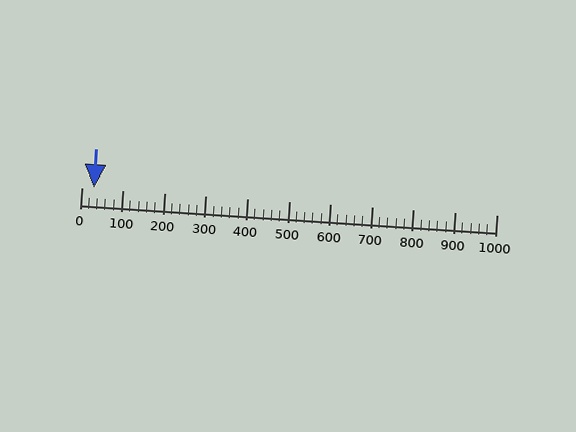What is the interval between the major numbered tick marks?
The major tick marks are spaced 100 units apart.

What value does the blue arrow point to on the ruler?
The blue arrow points to approximately 30.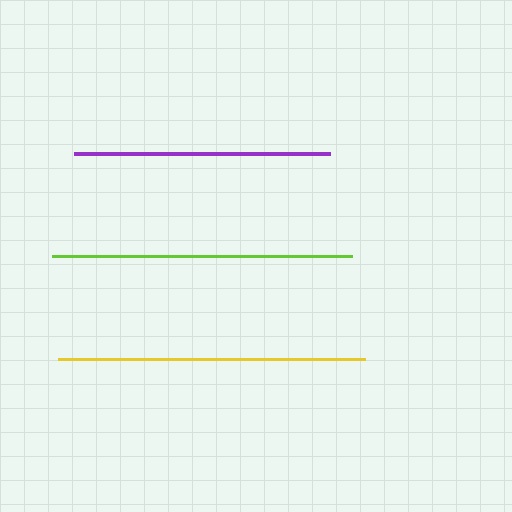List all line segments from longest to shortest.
From longest to shortest: yellow, lime, purple.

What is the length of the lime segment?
The lime segment is approximately 300 pixels long.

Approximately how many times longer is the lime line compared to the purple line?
The lime line is approximately 1.2 times the length of the purple line.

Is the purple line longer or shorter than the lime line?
The lime line is longer than the purple line.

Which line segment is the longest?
The yellow line is the longest at approximately 308 pixels.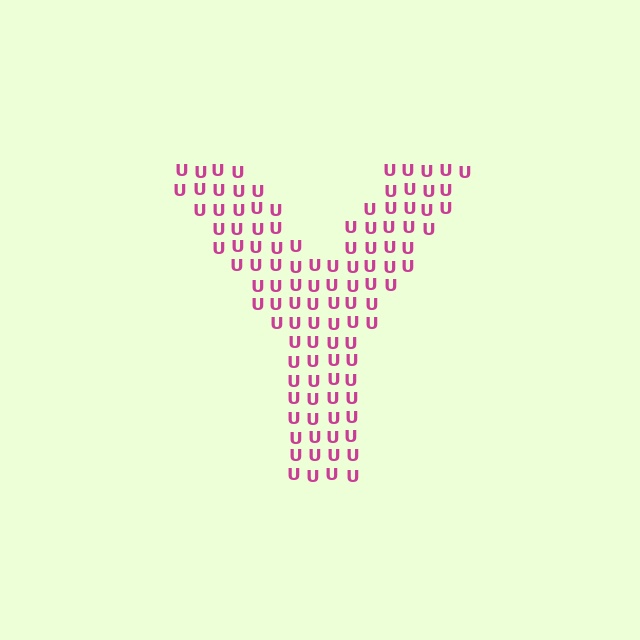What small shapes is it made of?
It is made of small letter U's.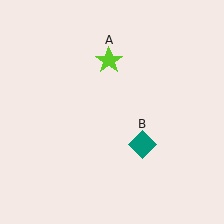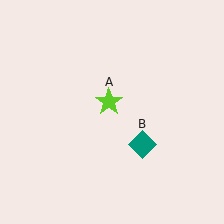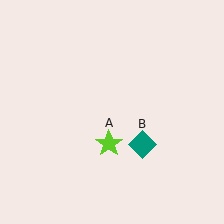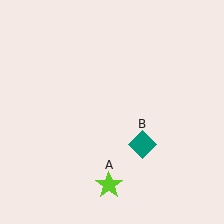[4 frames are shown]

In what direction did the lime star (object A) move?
The lime star (object A) moved down.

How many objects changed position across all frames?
1 object changed position: lime star (object A).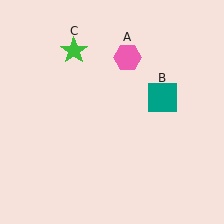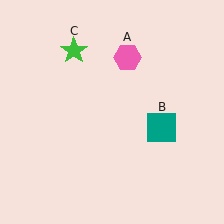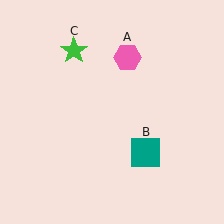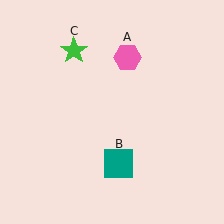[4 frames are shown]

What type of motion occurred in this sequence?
The teal square (object B) rotated clockwise around the center of the scene.